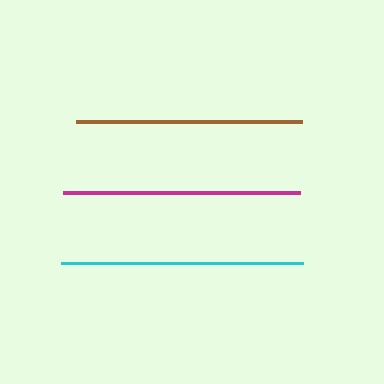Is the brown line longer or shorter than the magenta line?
The magenta line is longer than the brown line.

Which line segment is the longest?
The cyan line is the longest at approximately 242 pixels.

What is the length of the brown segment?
The brown segment is approximately 226 pixels long.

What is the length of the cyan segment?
The cyan segment is approximately 242 pixels long.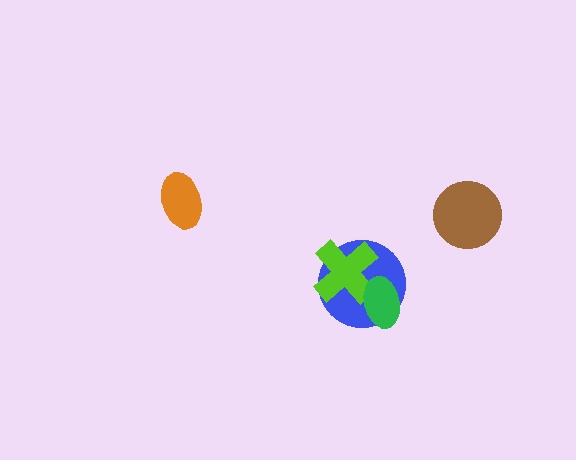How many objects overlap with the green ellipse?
2 objects overlap with the green ellipse.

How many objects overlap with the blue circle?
2 objects overlap with the blue circle.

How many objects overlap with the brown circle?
0 objects overlap with the brown circle.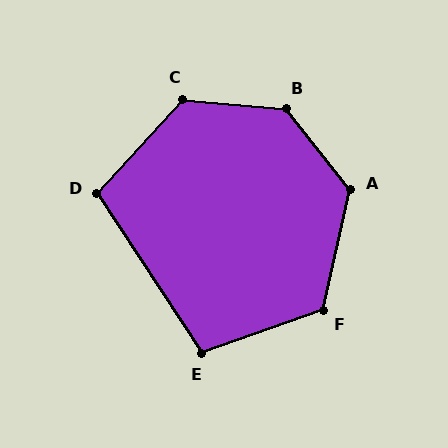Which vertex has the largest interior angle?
B, at approximately 133 degrees.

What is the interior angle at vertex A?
Approximately 129 degrees (obtuse).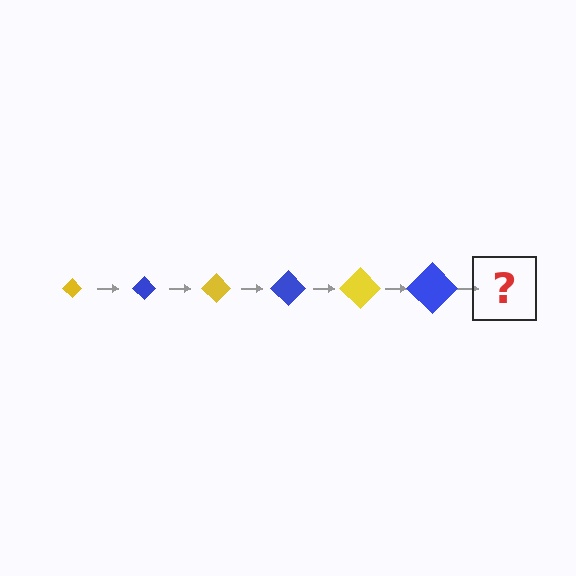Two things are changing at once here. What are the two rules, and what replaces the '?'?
The two rules are that the diamond grows larger each step and the color cycles through yellow and blue. The '?' should be a yellow diamond, larger than the previous one.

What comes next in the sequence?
The next element should be a yellow diamond, larger than the previous one.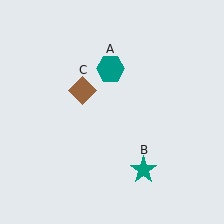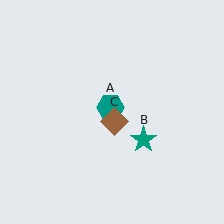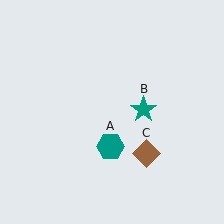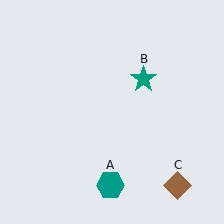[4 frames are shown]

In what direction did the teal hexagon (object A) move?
The teal hexagon (object A) moved down.